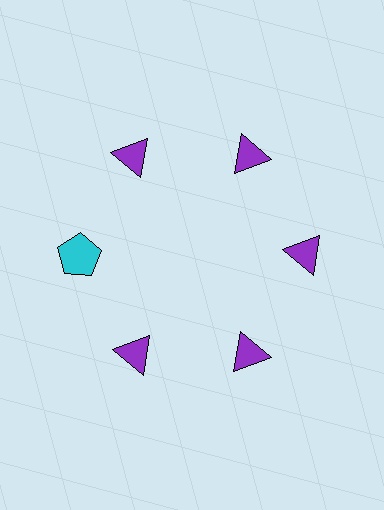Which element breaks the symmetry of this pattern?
The cyan pentagon at roughly the 9 o'clock position breaks the symmetry. All other shapes are purple triangles.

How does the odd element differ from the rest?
It differs in both color (cyan instead of purple) and shape (pentagon instead of triangle).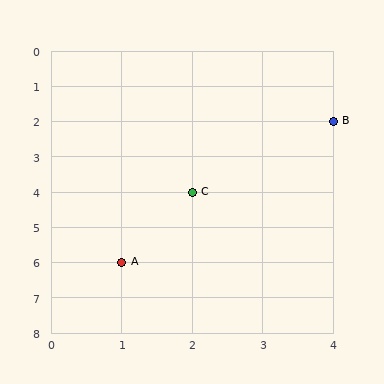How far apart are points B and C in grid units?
Points B and C are 2 columns and 2 rows apart (about 2.8 grid units diagonally).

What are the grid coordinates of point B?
Point B is at grid coordinates (4, 2).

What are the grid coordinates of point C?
Point C is at grid coordinates (2, 4).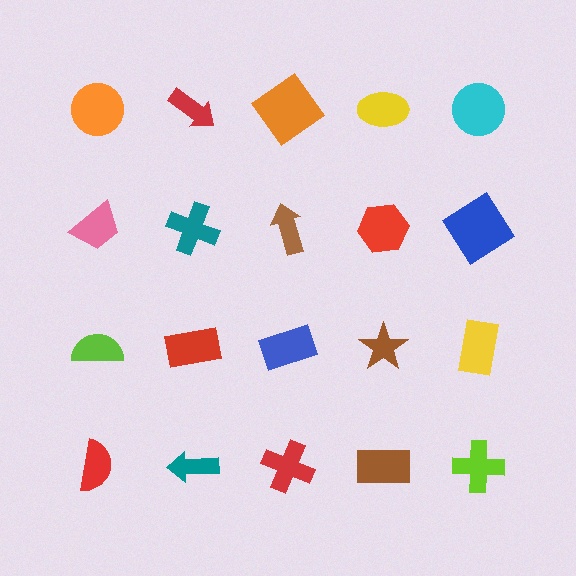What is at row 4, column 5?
A lime cross.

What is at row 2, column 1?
A pink trapezoid.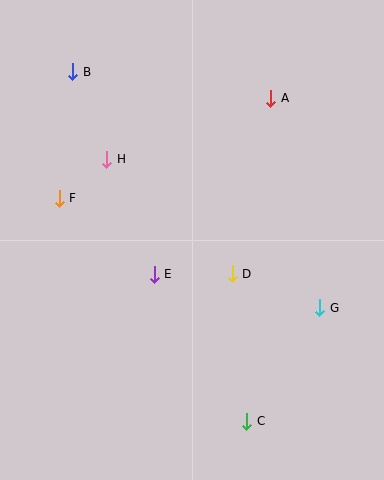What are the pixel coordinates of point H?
Point H is at (107, 159).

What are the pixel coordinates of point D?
Point D is at (232, 274).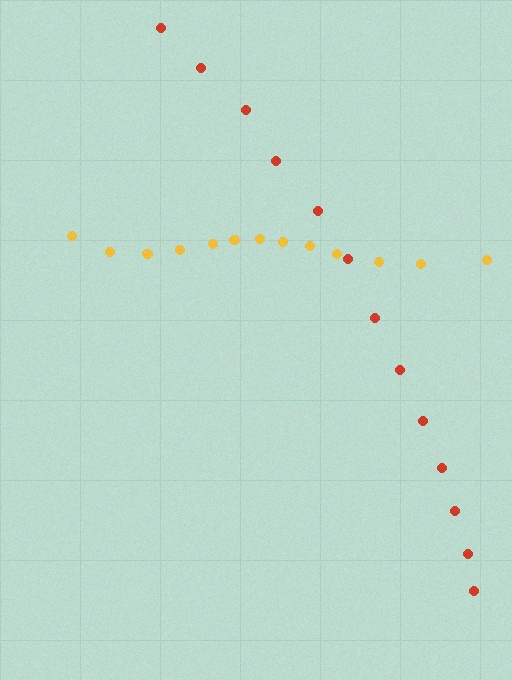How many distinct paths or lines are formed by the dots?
There are 2 distinct paths.